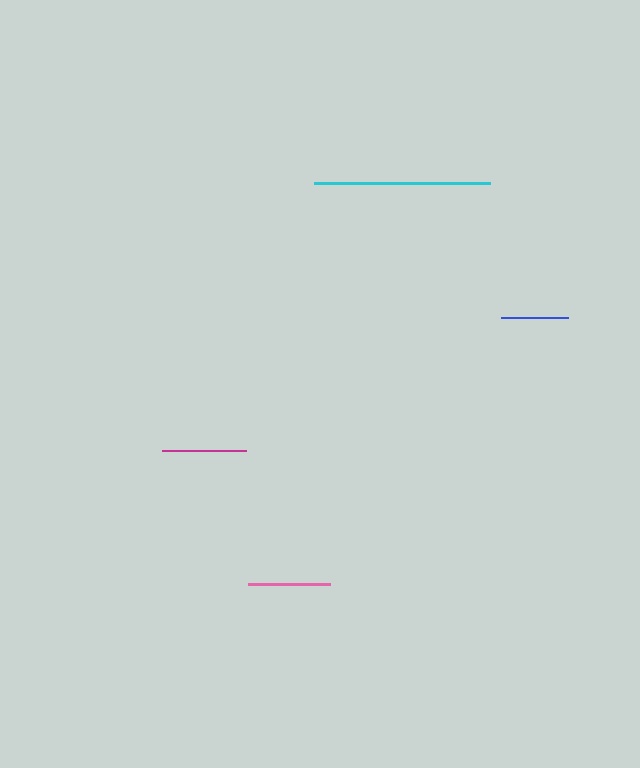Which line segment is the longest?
The cyan line is the longest at approximately 176 pixels.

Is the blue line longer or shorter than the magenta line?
The magenta line is longer than the blue line.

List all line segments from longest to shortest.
From longest to shortest: cyan, magenta, pink, blue.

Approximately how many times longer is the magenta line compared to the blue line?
The magenta line is approximately 1.2 times the length of the blue line.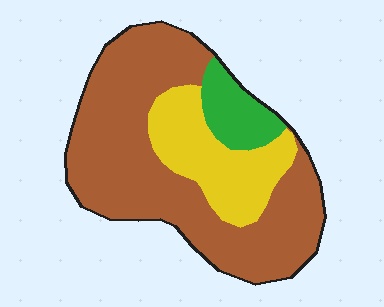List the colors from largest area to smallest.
From largest to smallest: brown, yellow, green.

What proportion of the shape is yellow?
Yellow covers roughly 25% of the shape.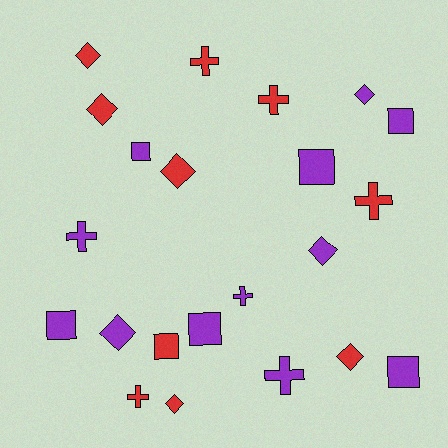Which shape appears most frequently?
Diamond, with 8 objects.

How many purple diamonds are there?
There are 3 purple diamonds.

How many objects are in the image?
There are 22 objects.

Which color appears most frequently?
Purple, with 12 objects.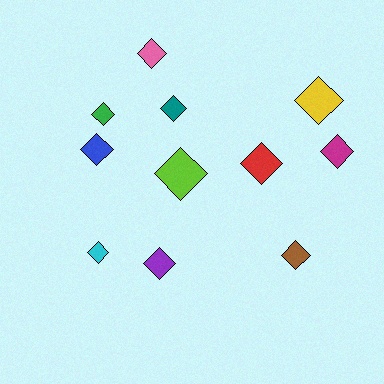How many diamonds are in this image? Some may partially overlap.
There are 11 diamonds.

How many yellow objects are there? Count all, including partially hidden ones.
There is 1 yellow object.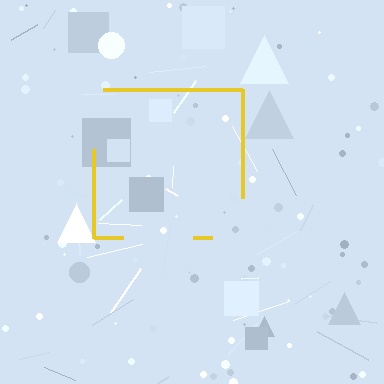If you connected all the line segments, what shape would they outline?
They would outline a square.